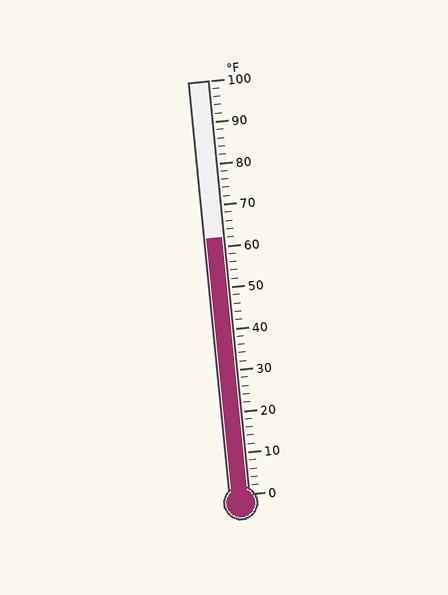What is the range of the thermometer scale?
The thermometer scale ranges from 0°F to 100°F.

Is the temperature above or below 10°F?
The temperature is above 10°F.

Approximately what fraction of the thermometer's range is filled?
The thermometer is filled to approximately 60% of its range.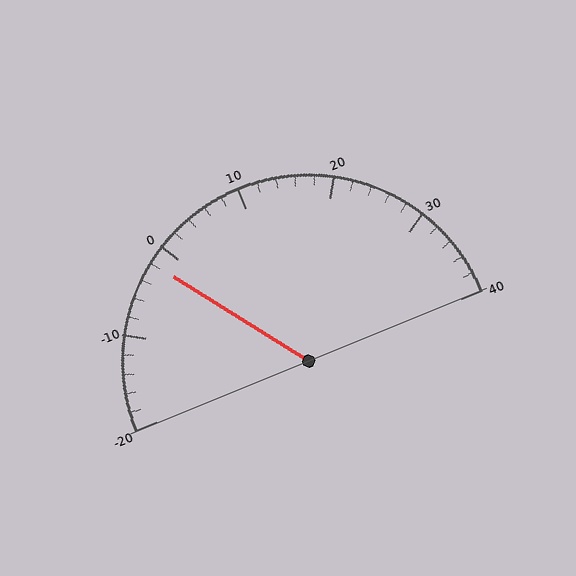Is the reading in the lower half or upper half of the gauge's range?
The reading is in the lower half of the range (-20 to 40).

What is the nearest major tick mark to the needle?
The nearest major tick mark is 0.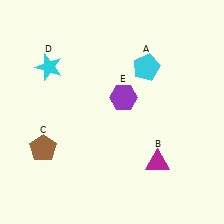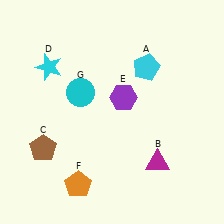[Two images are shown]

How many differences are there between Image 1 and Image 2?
There are 2 differences between the two images.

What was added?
An orange pentagon (F), a cyan circle (G) were added in Image 2.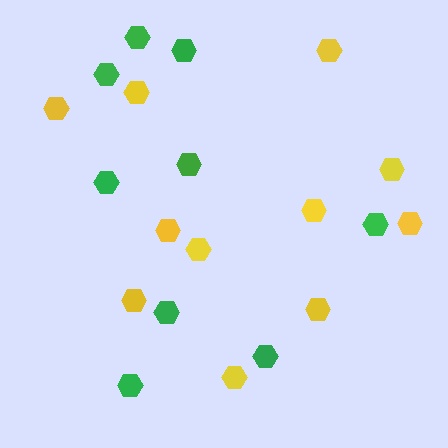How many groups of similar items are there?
There are 2 groups: one group of yellow hexagons (11) and one group of green hexagons (9).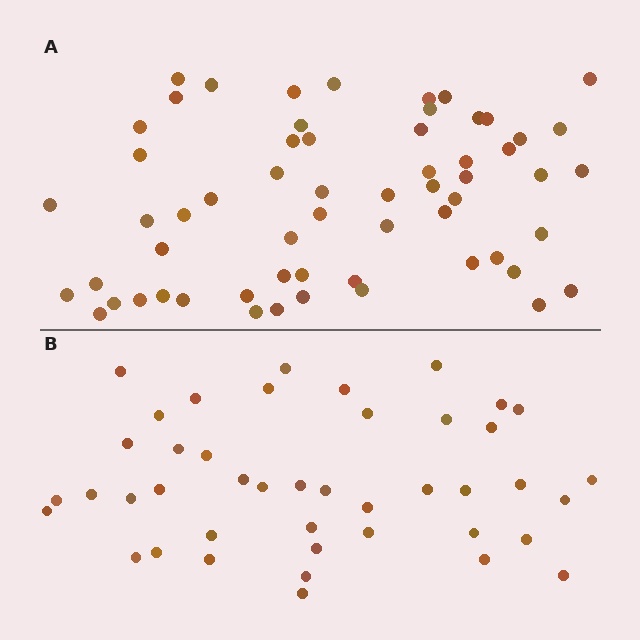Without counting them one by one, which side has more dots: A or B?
Region A (the top region) has more dots.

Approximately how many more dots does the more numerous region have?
Region A has approximately 15 more dots than region B.